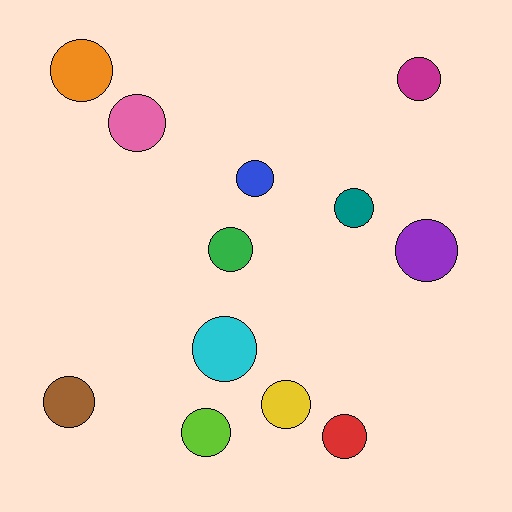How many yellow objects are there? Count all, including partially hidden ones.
There is 1 yellow object.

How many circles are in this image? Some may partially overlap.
There are 12 circles.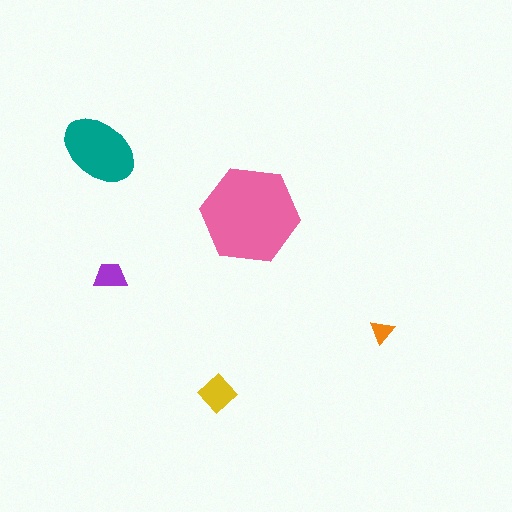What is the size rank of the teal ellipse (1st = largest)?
2nd.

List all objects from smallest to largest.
The orange triangle, the purple trapezoid, the yellow diamond, the teal ellipse, the pink hexagon.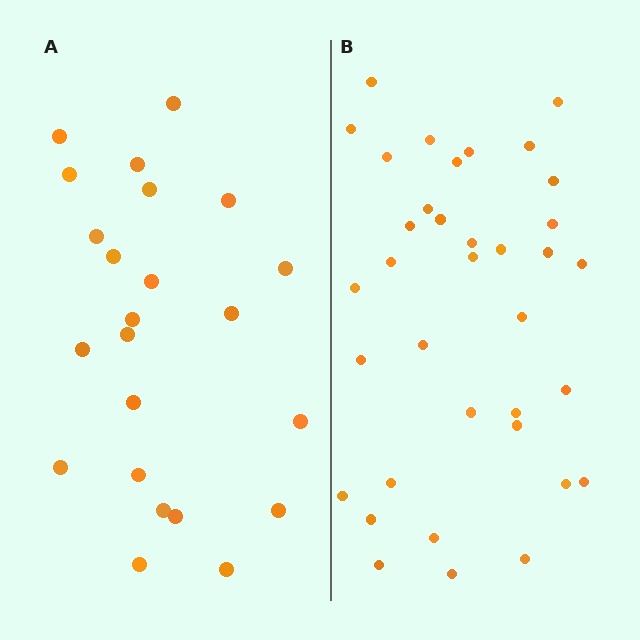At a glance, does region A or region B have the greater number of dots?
Region B (the right region) has more dots.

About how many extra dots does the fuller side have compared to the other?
Region B has approximately 15 more dots than region A.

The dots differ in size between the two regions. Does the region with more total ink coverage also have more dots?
No. Region A has more total ink coverage because its dots are larger, but region B actually contains more individual dots. Total area can be misleading — the number of items is what matters here.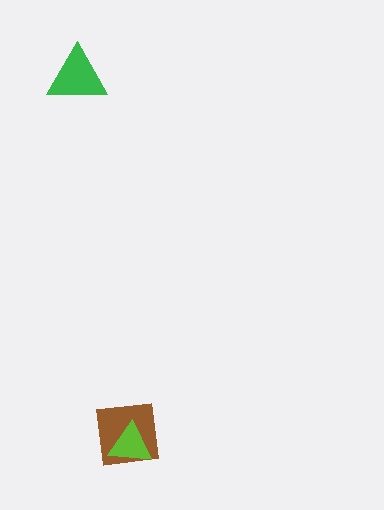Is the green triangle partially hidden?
No, no other shape covers it.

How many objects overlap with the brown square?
1 object overlaps with the brown square.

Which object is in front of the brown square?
The lime triangle is in front of the brown square.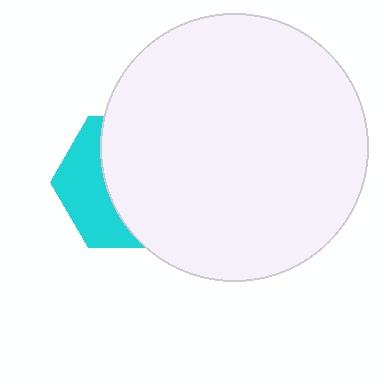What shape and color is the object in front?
The object in front is a white circle.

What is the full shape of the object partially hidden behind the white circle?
The partially hidden object is a cyan hexagon.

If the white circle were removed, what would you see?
You would see the complete cyan hexagon.